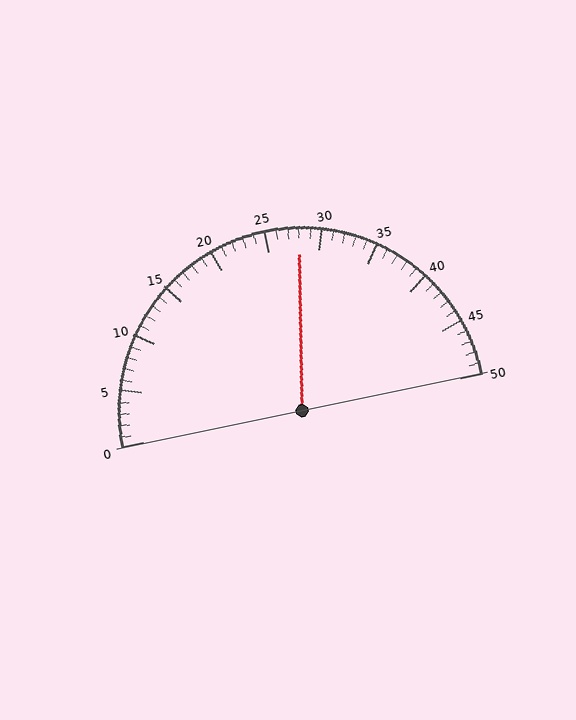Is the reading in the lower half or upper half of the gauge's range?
The reading is in the upper half of the range (0 to 50).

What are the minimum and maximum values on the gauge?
The gauge ranges from 0 to 50.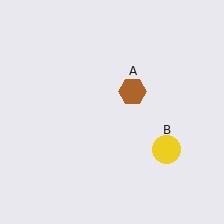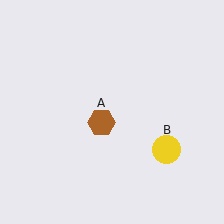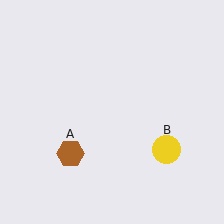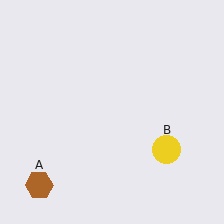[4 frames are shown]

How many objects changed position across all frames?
1 object changed position: brown hexagon (object A).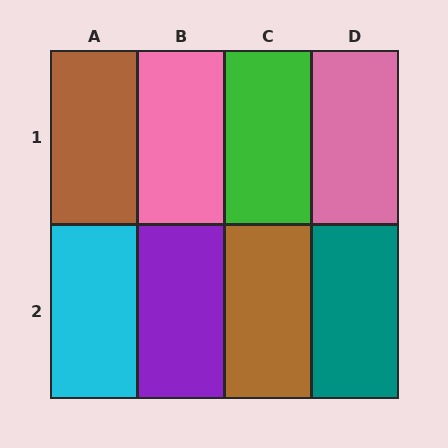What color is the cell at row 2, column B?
Purple.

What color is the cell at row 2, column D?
Teal.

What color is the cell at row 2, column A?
Cyan.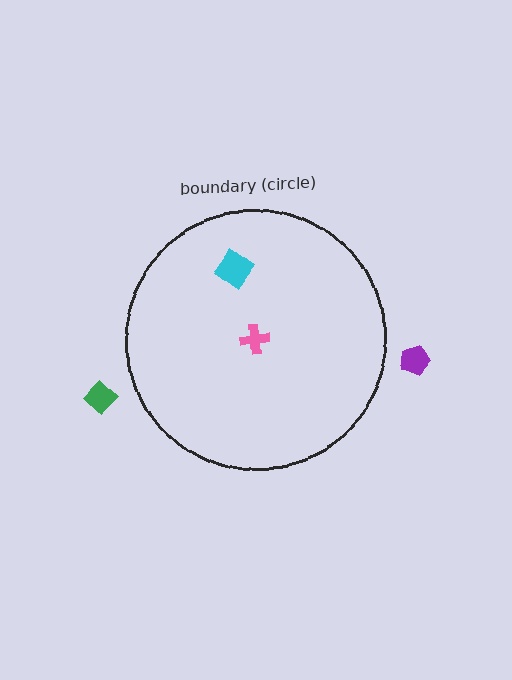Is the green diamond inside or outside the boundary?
Outside.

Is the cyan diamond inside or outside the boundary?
Inside.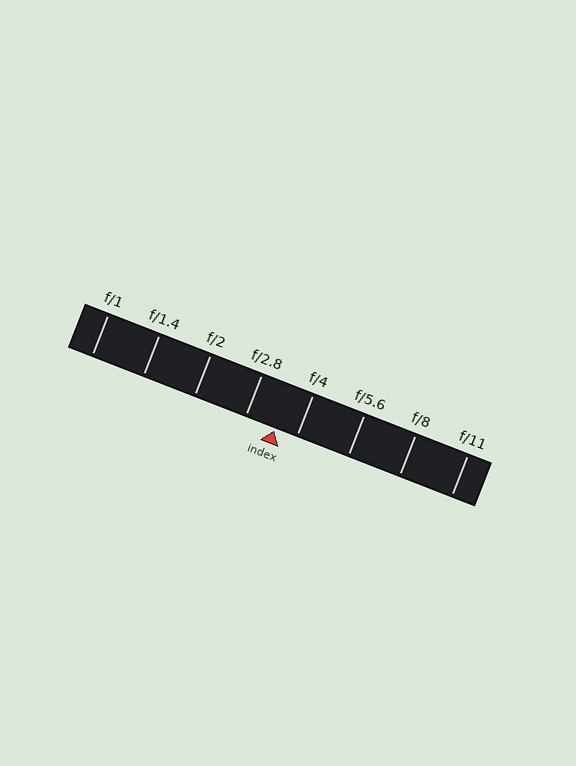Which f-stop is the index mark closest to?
The index mark is closest to f/4.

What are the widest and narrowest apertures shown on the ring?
The widest aperture shown is f/1 and the narrowest is f/11.